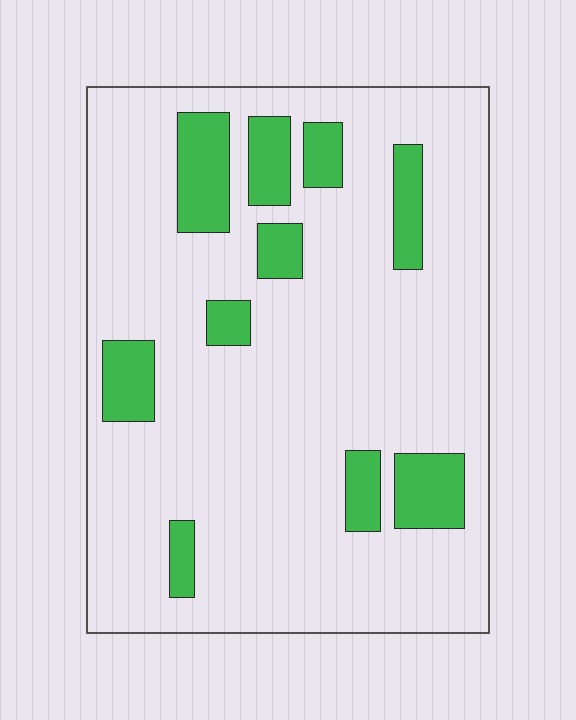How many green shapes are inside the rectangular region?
10.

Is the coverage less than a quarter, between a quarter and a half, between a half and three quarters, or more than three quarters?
Less than a quarter.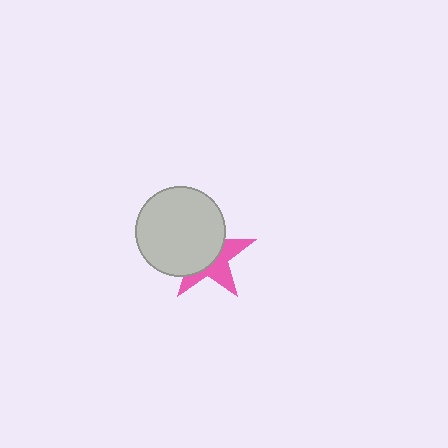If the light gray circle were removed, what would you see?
You would see the complete pink star.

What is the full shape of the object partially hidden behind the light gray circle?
The partially hidden object is a pink star.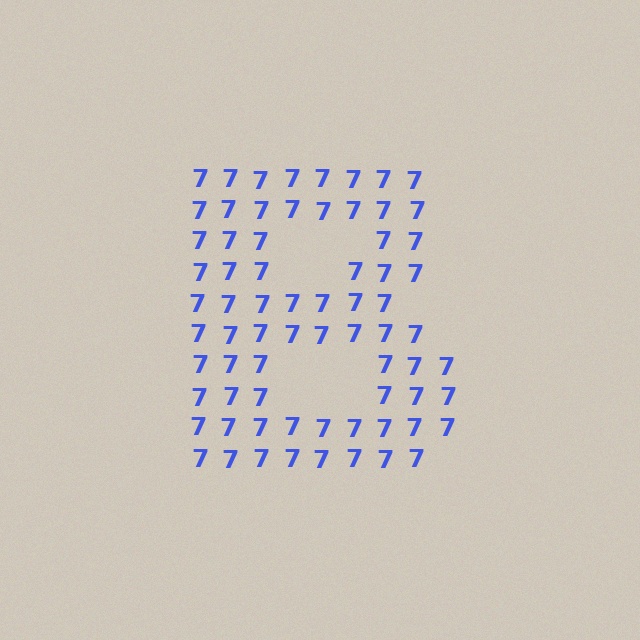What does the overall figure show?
The overall figure shows the letter B.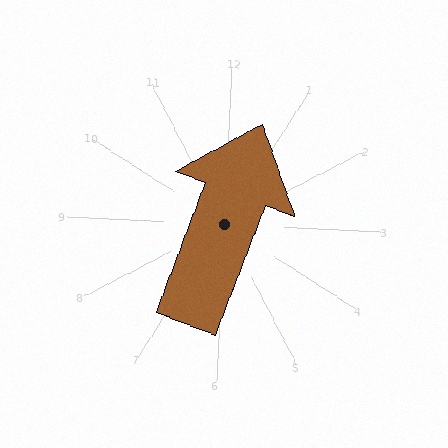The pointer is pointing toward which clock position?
Roughly 1 o'clock.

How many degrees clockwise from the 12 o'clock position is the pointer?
Approximately 18 degrees.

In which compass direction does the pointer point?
North.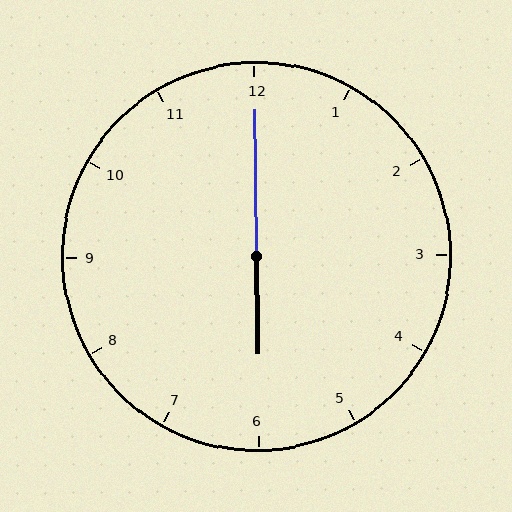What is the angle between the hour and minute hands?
Approximately 180 degrees.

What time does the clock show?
6:00.